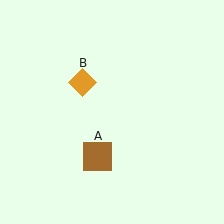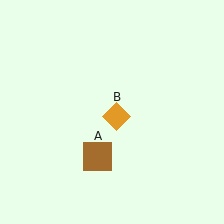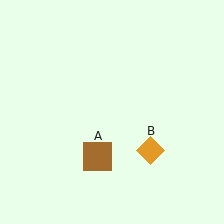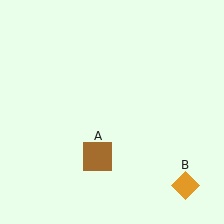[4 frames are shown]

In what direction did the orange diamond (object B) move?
The orange diamond (object B) moved down and to the right.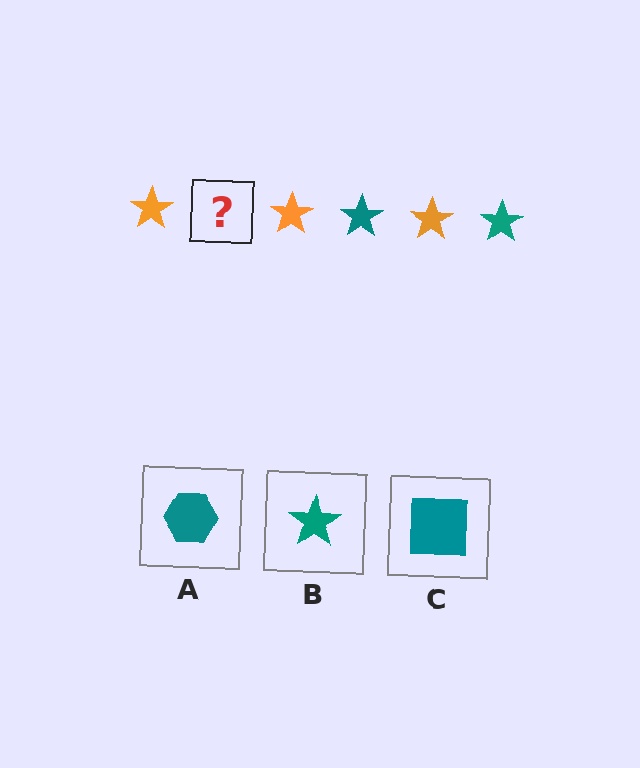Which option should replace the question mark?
Option B.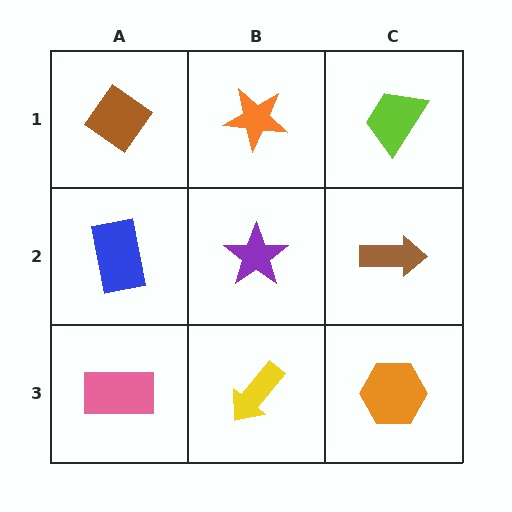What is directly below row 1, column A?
A blue rectangle.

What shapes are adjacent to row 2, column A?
A brown diamond (row 1, column A), a pink rectangle (row 3, column A), a purple star (row 2, column B).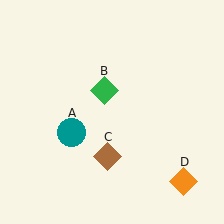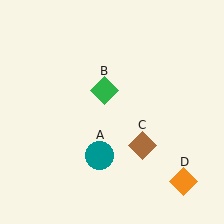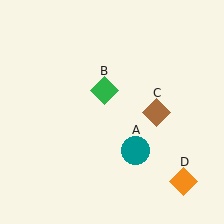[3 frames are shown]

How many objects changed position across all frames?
2 objects changed position: teal circle (object A), brown diamond (object C).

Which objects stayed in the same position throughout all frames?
Green diamond (object B) and orange diamond (object D) remained stationary.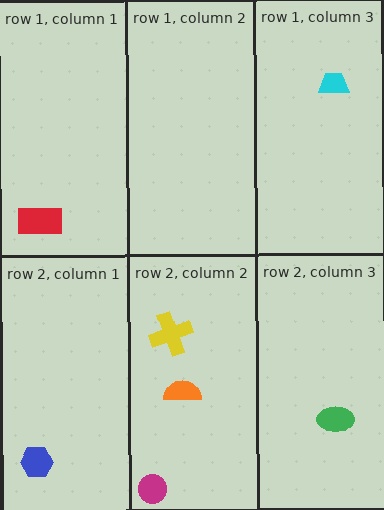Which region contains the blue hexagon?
The row 2, column 1 region.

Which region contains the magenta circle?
The row 2, column 2 region.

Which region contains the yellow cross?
The row 2, column 2 region.